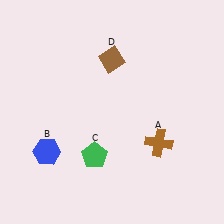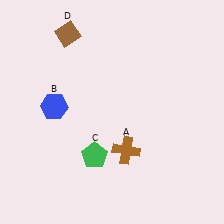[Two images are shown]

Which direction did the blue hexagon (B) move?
The blue hexagon (B) moved up.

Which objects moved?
The objects that moved are: the brown cross (A), the blue hexagon (B), the brown diamond (D).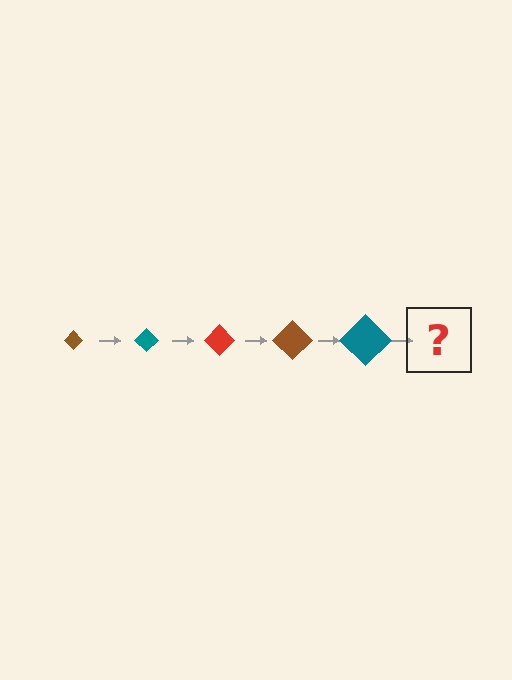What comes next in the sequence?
The next element should be a red diamond, larger than the previous one.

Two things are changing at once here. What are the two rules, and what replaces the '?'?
The two rules are that the diamond grows larger each step and the color cycles through brown, teal, and red. The '?' should be a red diamond, larger than the previous one.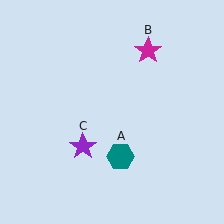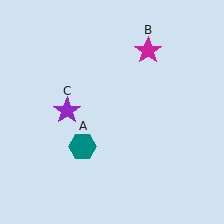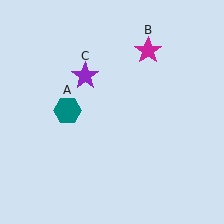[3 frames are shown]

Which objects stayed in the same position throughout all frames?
Magenta star (object B) remained stationary.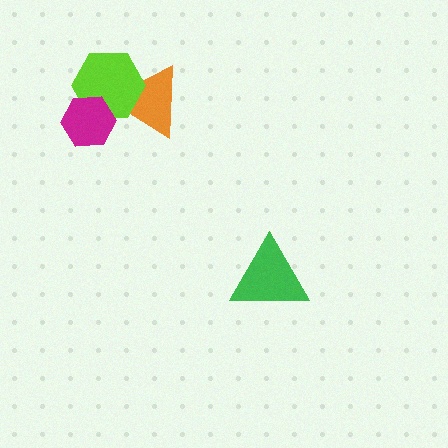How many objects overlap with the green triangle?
0 objects overlap with the green triangle.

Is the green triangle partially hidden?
No, no other shape covers it.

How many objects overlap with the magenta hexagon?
1 object overlaps with the magenta hexagon.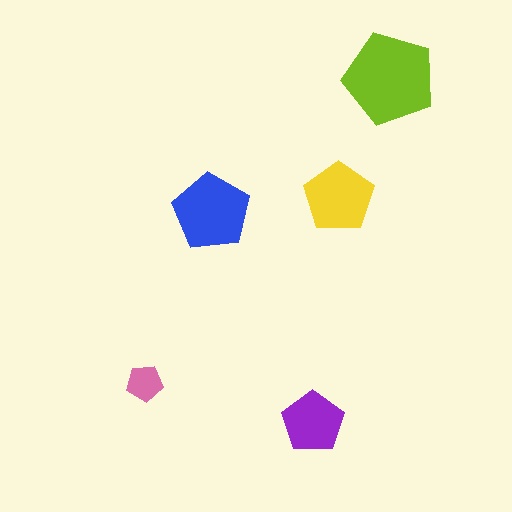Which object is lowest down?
The purple pentagon is bottommost.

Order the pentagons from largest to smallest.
the lime one, the blue one, the yellow one, the purple one, the pink one.